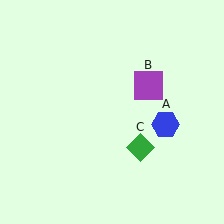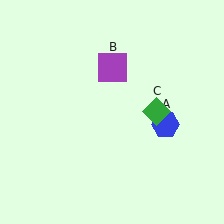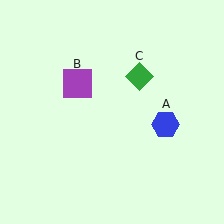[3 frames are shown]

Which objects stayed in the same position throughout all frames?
Blue hexagon (object A) remained stationary.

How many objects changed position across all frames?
2 objects changed position: purple square (object B), green diamond (object C).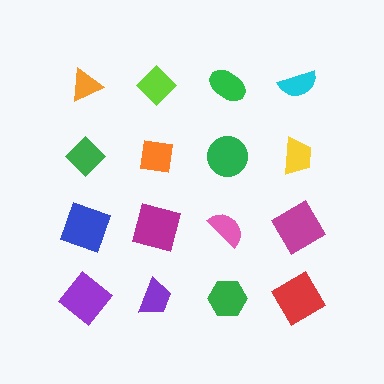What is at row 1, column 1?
An orange triangle.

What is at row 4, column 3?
A green hexagon.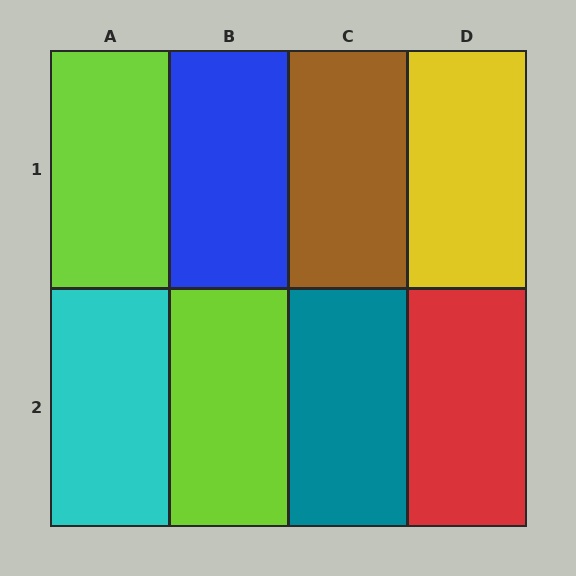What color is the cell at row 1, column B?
Blue.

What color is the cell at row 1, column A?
Lime.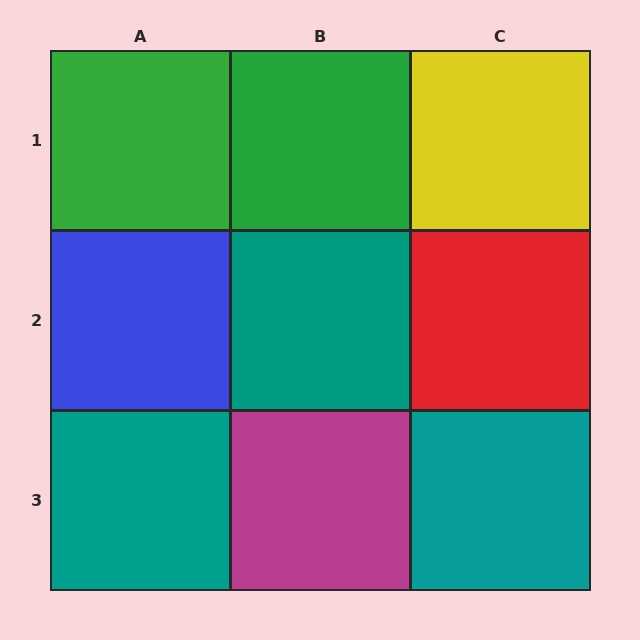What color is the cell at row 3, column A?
Teal.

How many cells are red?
1 cell is red.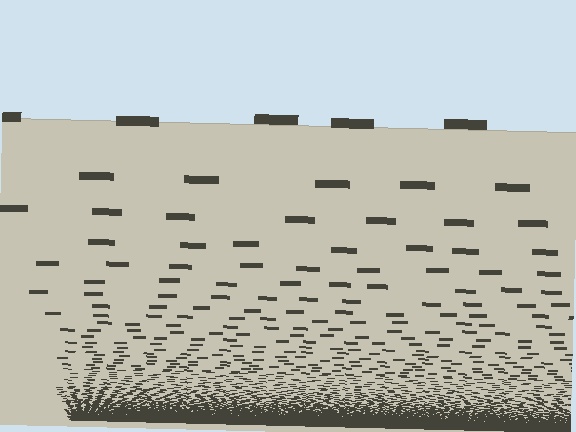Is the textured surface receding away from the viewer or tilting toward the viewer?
The surface appears to tilt toward the viewer. Texture elements get larger and sparser toward the top.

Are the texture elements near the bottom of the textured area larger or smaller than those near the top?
Smaller. The gradient is inverted — elements near the bottom are smaller and denser.